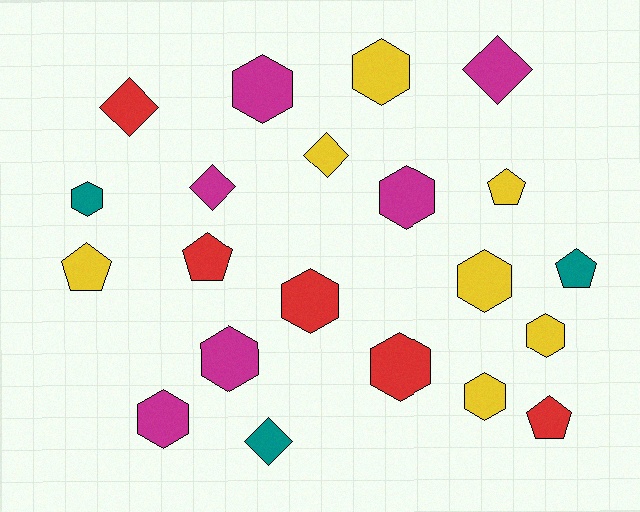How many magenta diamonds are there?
There are 2 magenta diamonds.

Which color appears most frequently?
Yellow, with 7 objects.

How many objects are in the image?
There are 21 objects.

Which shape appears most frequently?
Hexagon, with 11 objects.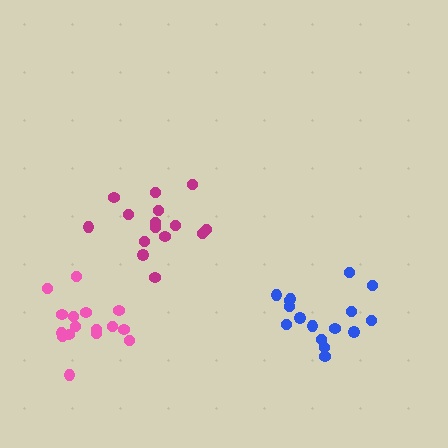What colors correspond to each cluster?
The clusters are colored: magenta, pink, blue.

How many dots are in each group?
Group 1: 15 dots, Group 2: 16 dots, Group 3: 16 dots (47 total).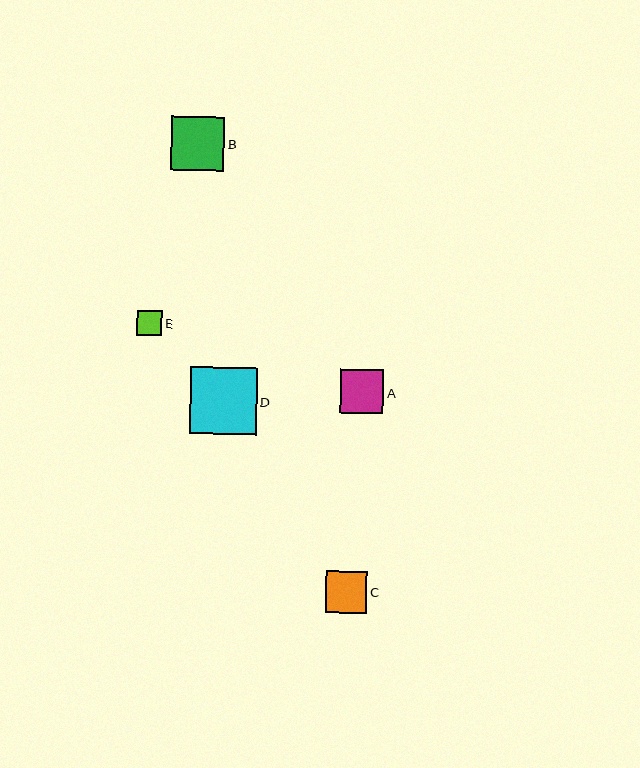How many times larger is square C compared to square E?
Square C is approximately 1.6 times the size of square E.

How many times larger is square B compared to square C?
Square B is approximately 1.3 times the size of square C.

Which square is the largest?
Square D is the largest with a size of approximately 66 pixels.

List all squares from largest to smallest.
From largest to smallest: D, B, A, C, E.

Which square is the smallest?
Square E is the smallest with a size of approximately 25 pixels.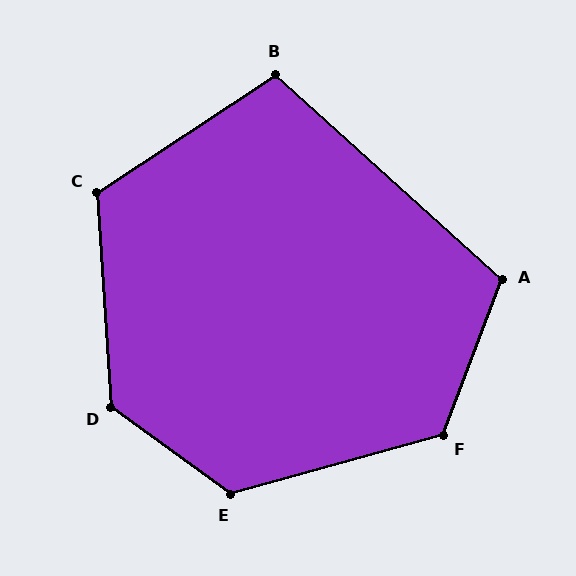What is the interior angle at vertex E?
Approximately 129 degrees (obtuse).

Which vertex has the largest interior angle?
D, at approximately 130 degrees.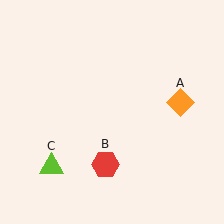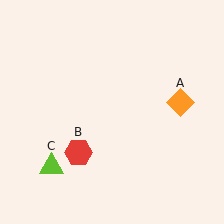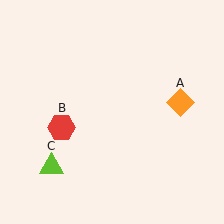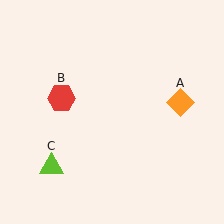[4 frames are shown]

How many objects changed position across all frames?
1 object changed position: red hexagon (object B).